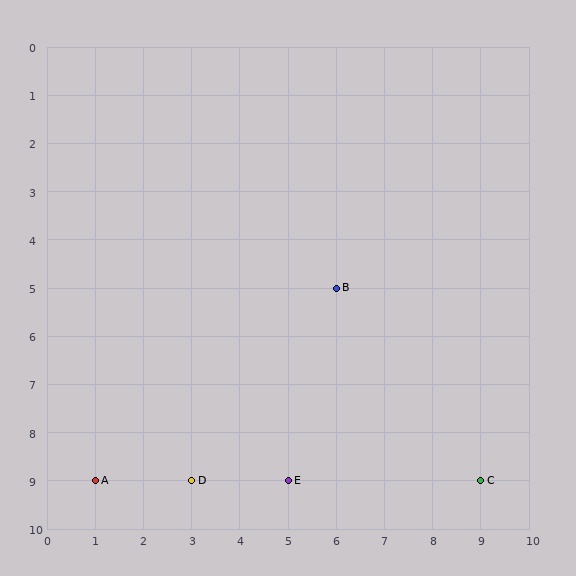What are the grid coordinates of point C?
Point C is at grid coordinates (9, 9).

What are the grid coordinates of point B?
Point B is at grid coordinates (6, 5).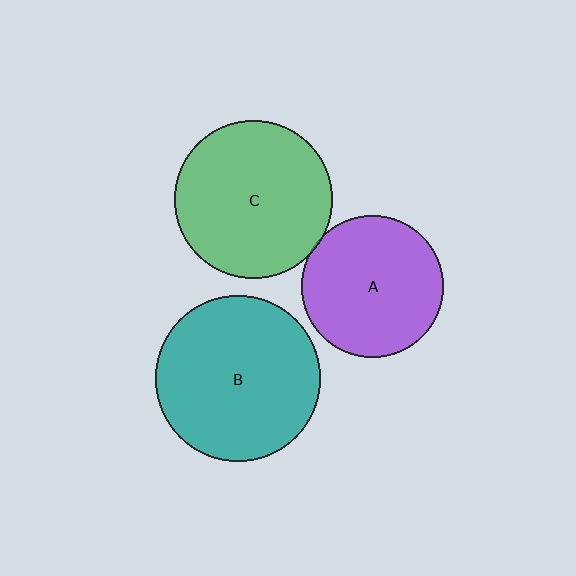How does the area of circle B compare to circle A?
Approximately 1.4 times.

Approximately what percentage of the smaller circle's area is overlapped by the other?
Approximately 5%.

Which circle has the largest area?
Circle B (teal).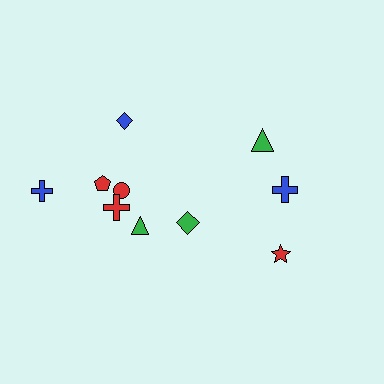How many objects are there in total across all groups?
There are 10 objects.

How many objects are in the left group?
There are 7 objects.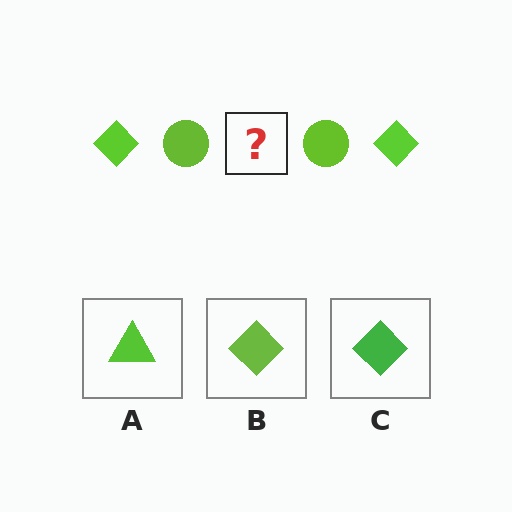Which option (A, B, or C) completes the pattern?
B.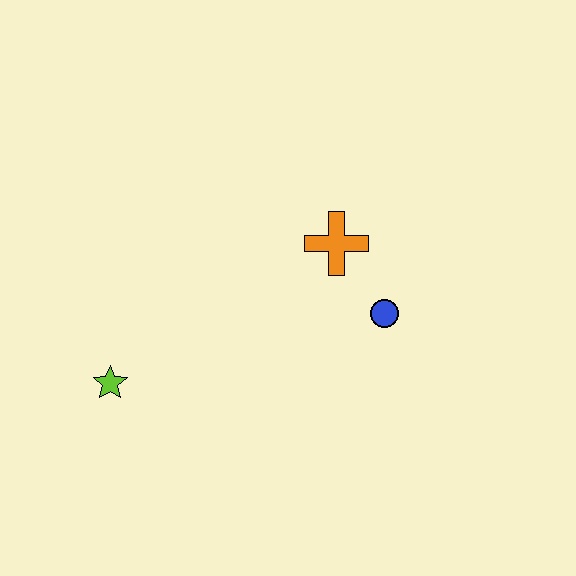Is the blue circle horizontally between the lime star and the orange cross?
No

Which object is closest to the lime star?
The orange cross is closest to the lime star.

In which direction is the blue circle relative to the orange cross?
The blue circle is below the orange cross.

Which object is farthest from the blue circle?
The lime star is farthest from the blue circle.